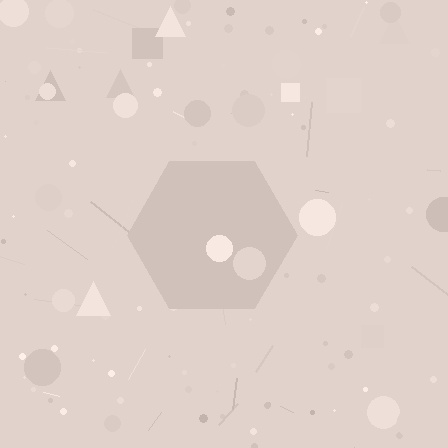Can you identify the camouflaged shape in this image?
The camouflaged shape is a hexagon.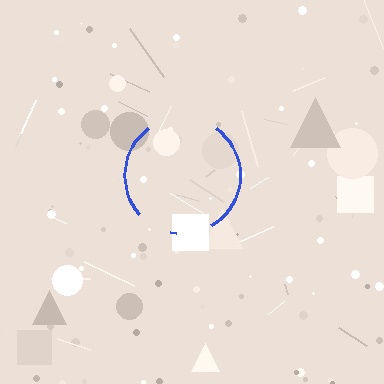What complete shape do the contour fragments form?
The contour fragments form a circle.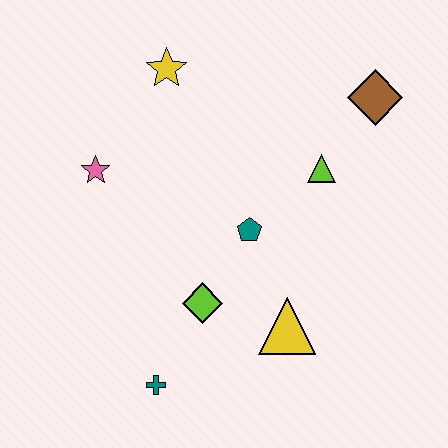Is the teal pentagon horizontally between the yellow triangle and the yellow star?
Yes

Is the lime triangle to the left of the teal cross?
No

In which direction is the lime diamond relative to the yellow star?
The lime diamond is below the yellow star.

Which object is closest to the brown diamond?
The lime triangle is closest to the brown diamond.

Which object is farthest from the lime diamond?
The brown diamond is farthest from the lime diamond.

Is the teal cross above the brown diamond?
No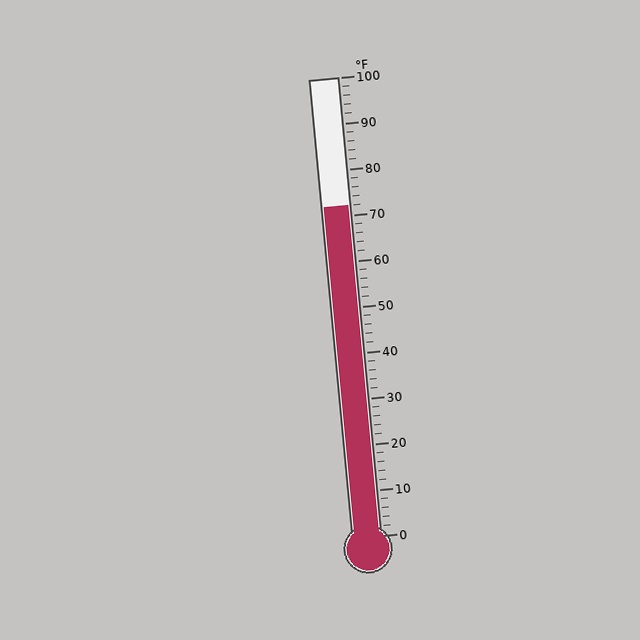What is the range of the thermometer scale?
The thermometer scale ranges from 0°F to 100°F.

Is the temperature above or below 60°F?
The temperature is above 60°F.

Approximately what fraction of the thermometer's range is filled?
The thermometer is filled to approximately 70% of its range.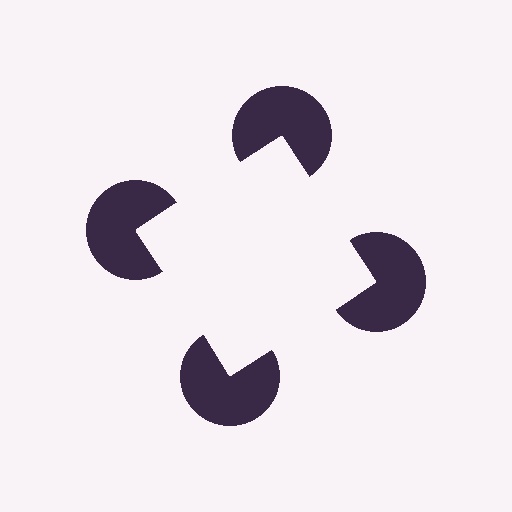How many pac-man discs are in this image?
There are 4 — one at each vertex of the illusory square.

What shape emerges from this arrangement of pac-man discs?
An illusory square — its edges are inferred from the aligned wedge cuts in the pac-man discs, not physically drawn.